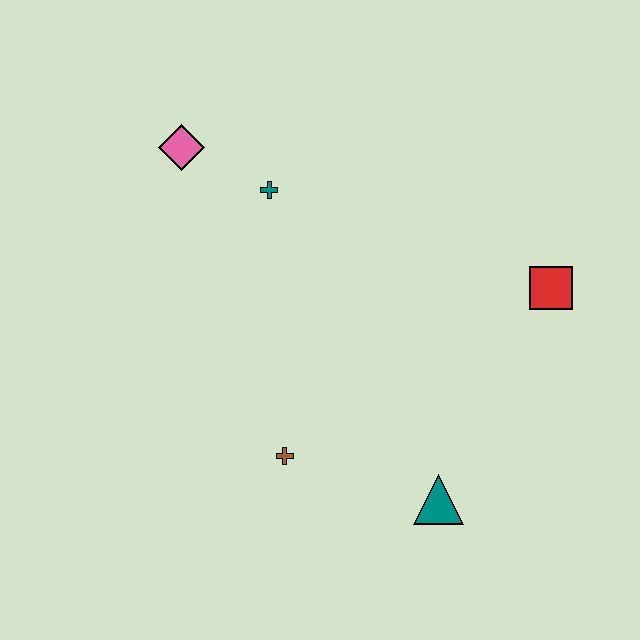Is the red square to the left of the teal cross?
No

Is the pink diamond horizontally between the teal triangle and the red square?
No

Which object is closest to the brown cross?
The teal triangle is closest to the brown cross.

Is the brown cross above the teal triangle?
Yes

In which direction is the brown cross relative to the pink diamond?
The brown cross is below the pink diamond.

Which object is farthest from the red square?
The pink diamond is farthest from the red square.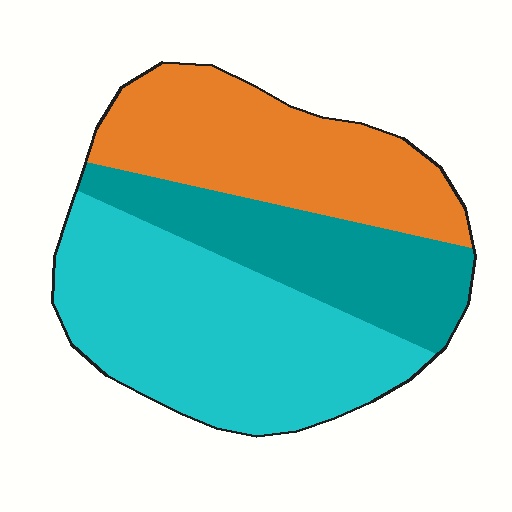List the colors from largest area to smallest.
From largest to smallest: cyan, orange, teal.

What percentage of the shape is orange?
Orange covers 31% of the shape.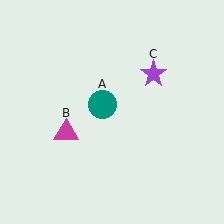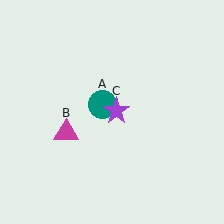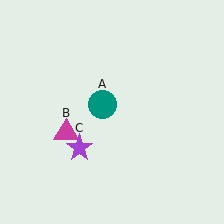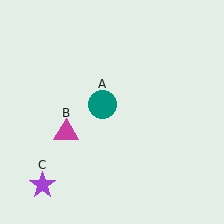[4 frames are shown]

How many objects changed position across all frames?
1 object changed position: purple star (object C).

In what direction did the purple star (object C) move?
The purple star (object C) moved down and to the left.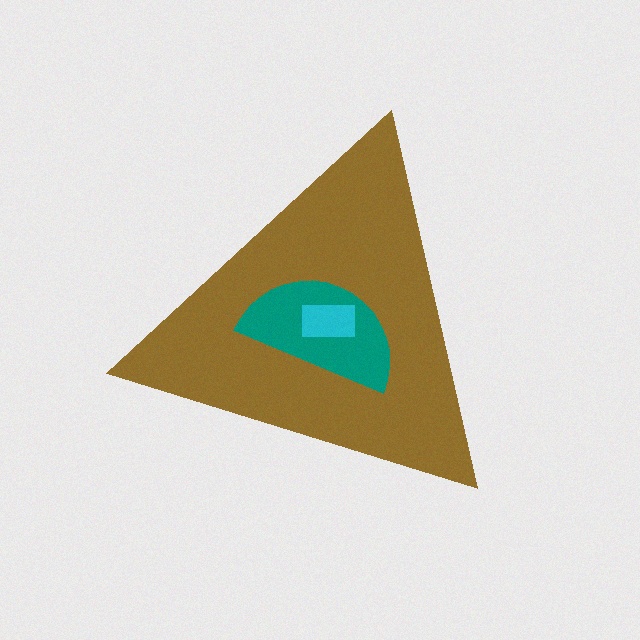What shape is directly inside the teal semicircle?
The cyan rectangle.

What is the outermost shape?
The brown triangle.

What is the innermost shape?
The cyan rectangle.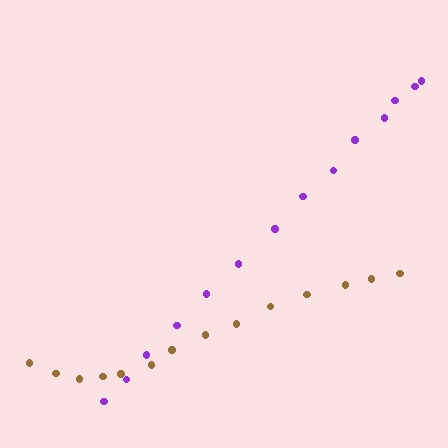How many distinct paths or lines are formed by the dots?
There are 2 distinct paths.